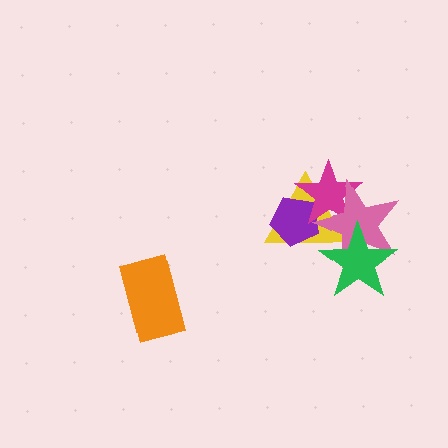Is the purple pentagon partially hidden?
Yes, it is partially covered by another shape.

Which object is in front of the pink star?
The green star is in front of the pink star.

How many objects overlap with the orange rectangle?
0 objects overlap with the orange rectangle.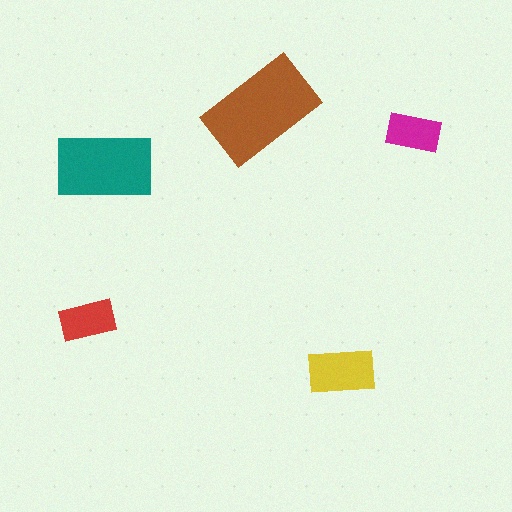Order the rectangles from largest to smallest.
the brown one, the teal one, the yellow one, the red one, the magenta one.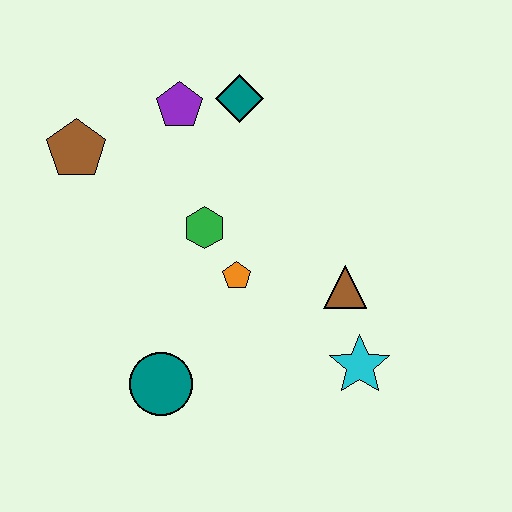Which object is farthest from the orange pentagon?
The brown pentagon is farthest from the orange pentagon.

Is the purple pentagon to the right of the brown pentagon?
Yes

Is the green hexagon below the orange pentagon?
No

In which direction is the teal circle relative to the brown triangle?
The teal circle is to the left of the brown triangle.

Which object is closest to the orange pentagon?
The green hexagon is closest to the orange pentagon.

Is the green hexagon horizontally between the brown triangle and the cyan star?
No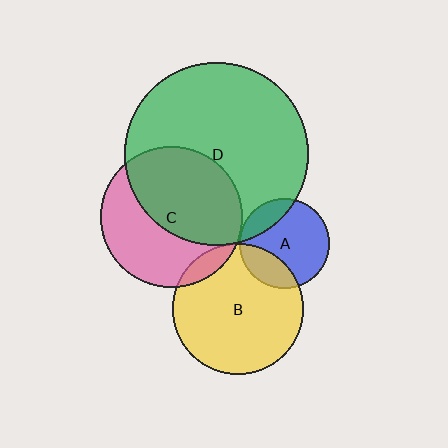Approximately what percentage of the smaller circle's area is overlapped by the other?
Approximately 25%.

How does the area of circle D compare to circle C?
Approximately 1.7 times.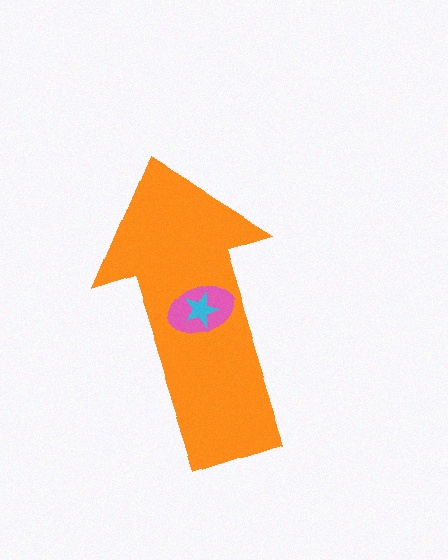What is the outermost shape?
The orange arrow.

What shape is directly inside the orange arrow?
The pink ellipse.